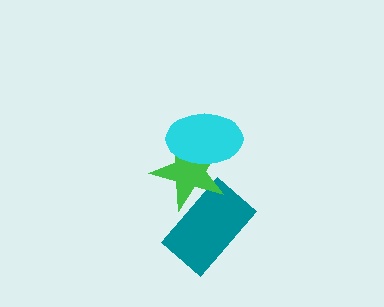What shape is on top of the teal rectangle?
The green star is on top of the teal rectangle.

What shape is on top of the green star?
The cyan ellipse is on top of the green star.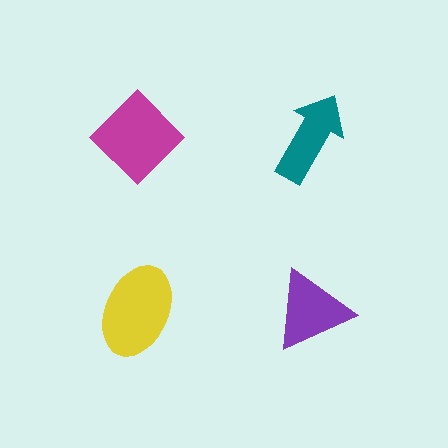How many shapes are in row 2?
2 shapes.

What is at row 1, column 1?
A magenta diamond.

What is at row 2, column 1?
A yellow ellipse.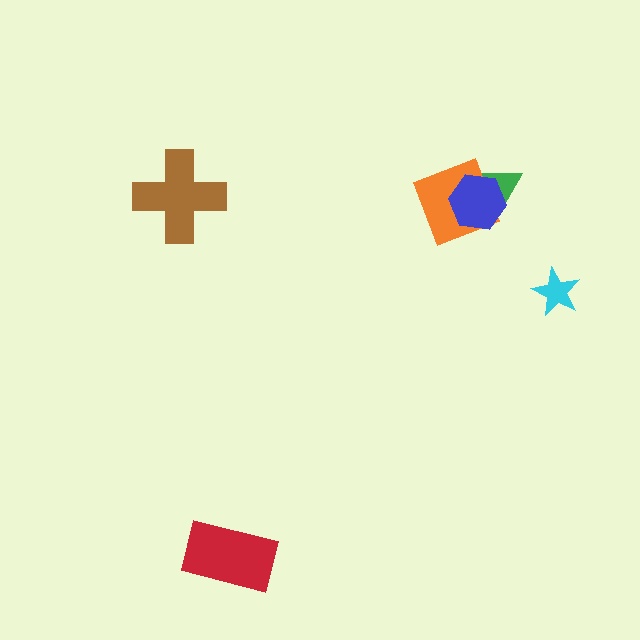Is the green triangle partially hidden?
Yes, it is partially covered by another shape.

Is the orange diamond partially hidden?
Yes, it is partially covered by another shape.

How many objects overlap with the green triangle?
2 objects overlap with the green triangle.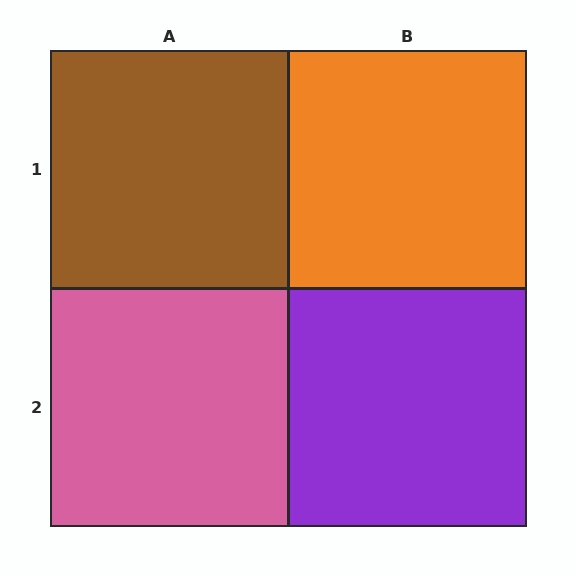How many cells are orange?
1 cell is orange.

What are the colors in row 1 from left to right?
Brown, orange.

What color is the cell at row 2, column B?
Purple.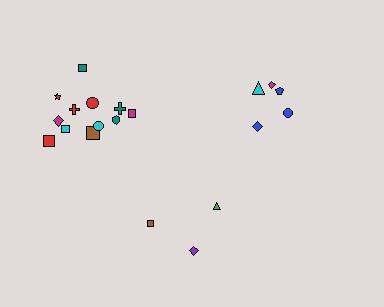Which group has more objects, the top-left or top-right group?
The top-left group.